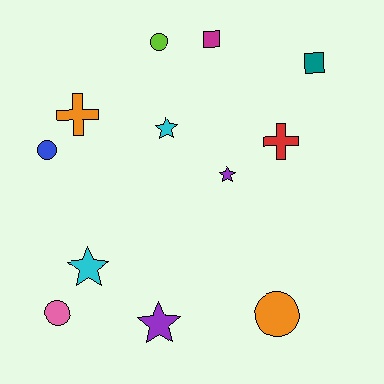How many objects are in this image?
There are 12 objects.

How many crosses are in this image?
There are 2 crosses.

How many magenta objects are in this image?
There is 1 magenta object.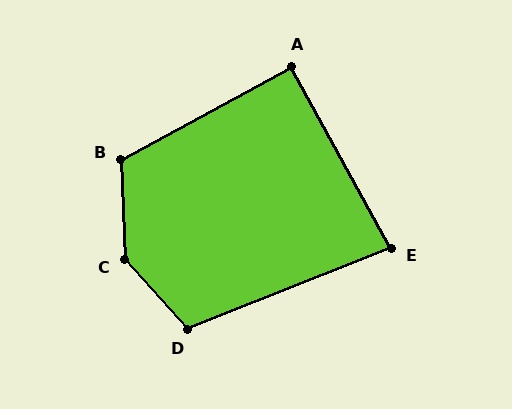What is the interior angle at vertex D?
Approximately 110 degrees (obtuse).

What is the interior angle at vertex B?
Approximately 116 degrees (obtuse).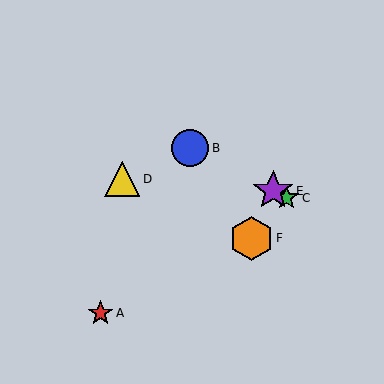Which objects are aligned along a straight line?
Objects B, C, E are aligned along a straight line.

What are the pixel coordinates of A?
Object A is at (100, 313).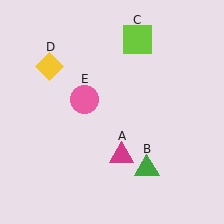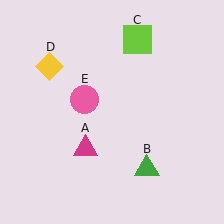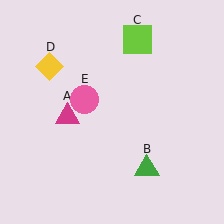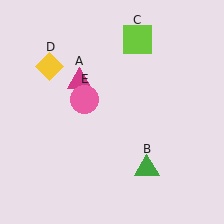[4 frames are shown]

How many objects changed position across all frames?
1 object changed position: magenta triangle (object A).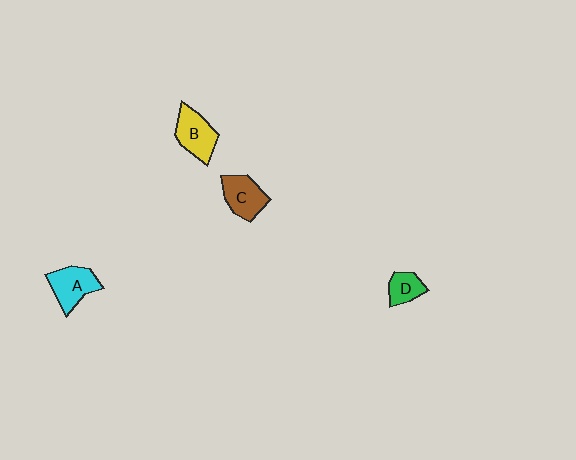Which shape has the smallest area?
Shape D (green).